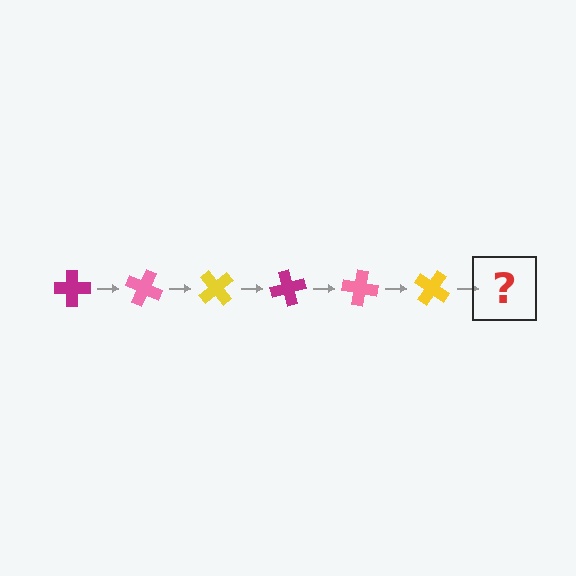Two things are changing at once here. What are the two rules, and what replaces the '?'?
The two rules are that it rotates 25 degrees each step and the color cycles through magenta, pink, and yellow. The '?' should be a magenta cross, rotated 150 degrees from the start.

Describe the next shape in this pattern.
It should be a magenta cross, rotated 150 degrees from the start.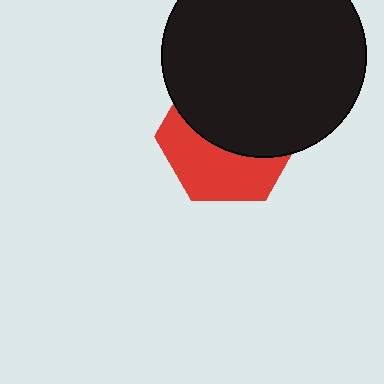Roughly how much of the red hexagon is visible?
A small part of it is visible (roughly 44%).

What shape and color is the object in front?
The object in front is a black circle.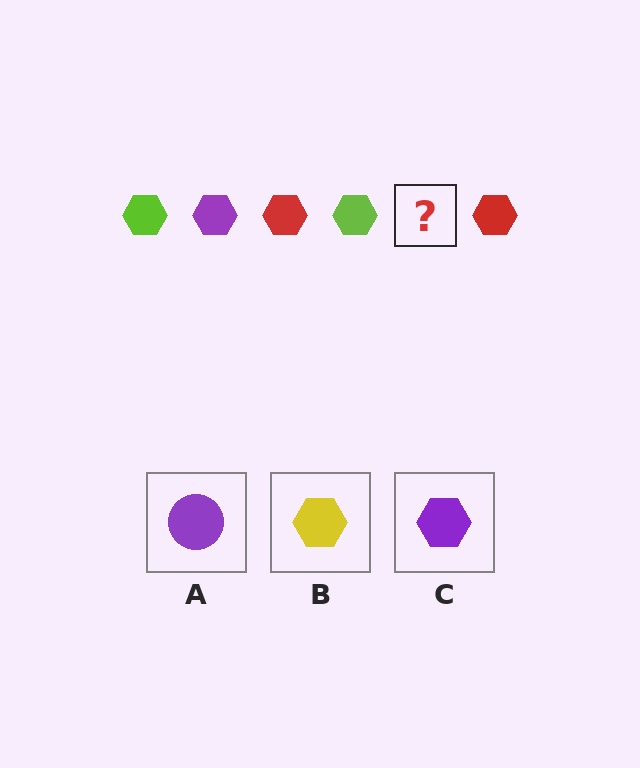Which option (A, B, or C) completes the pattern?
C.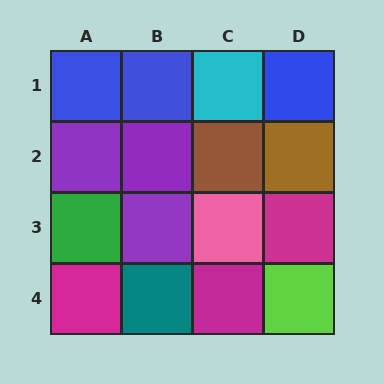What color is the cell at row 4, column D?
Lime.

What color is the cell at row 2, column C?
Brown.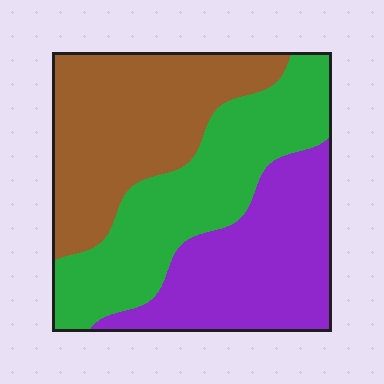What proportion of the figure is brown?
Brown covers around 35% of the figure.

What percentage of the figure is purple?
Purple takes up about one third (1/3) of the figure.